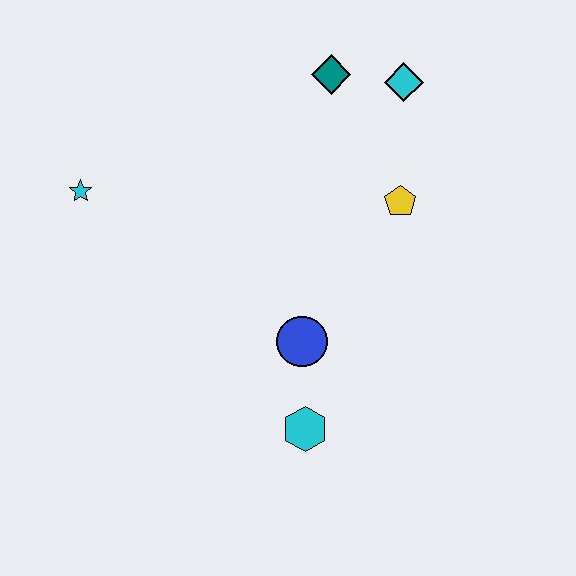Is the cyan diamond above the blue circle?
Yes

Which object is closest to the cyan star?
The blue circle is closest to the cyan star.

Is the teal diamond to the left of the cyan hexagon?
No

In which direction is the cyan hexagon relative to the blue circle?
The cyan hexagon is below the blue circle.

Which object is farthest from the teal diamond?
The cyan hexagon is farthest from the teal diamond.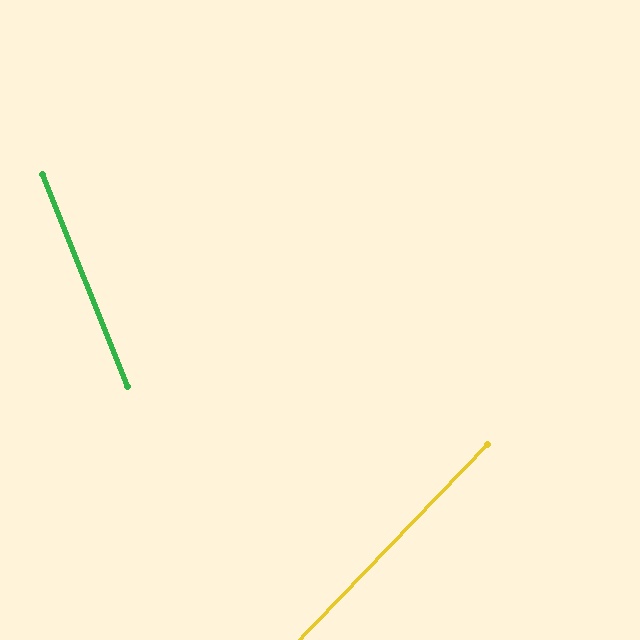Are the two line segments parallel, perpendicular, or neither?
Neither parallel nor perpendicular — they differ by about 66°.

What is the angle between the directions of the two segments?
Approximately 66 degrees.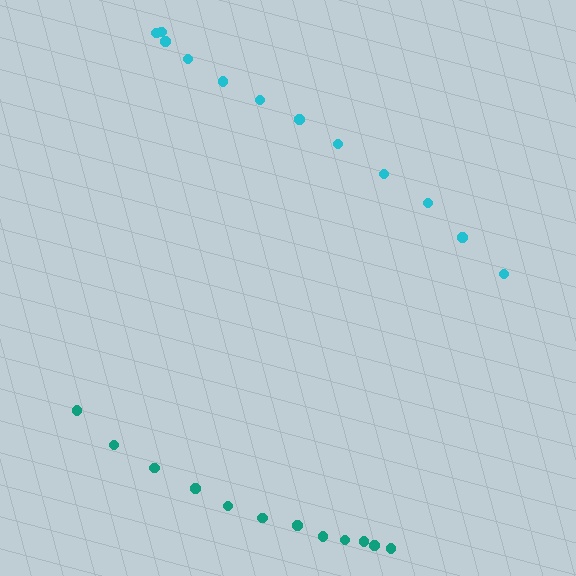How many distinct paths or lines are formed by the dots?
There are 2 distinct paths.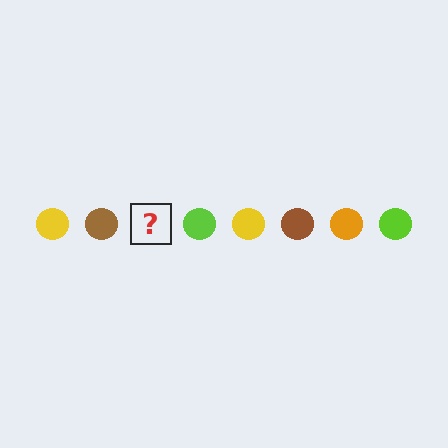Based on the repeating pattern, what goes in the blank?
The blank should be an orange circle.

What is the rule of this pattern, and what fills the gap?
The rule is that the pattern cycles through yellow, brown, orange, lime circles. The gap should be filled with an orange circle.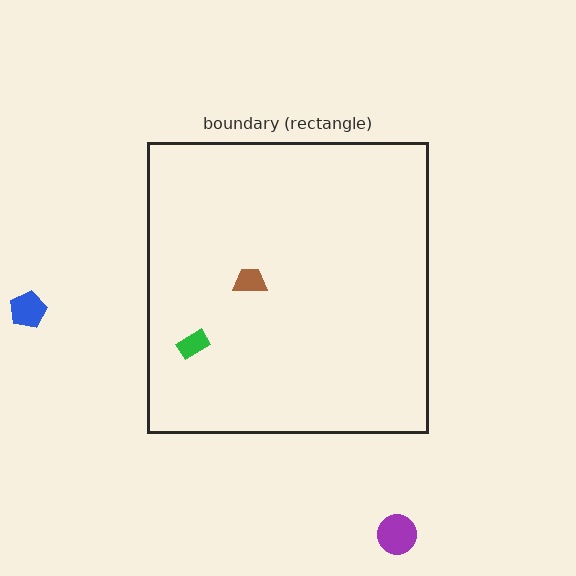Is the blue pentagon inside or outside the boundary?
Outside.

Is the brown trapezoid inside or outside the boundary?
Inside.